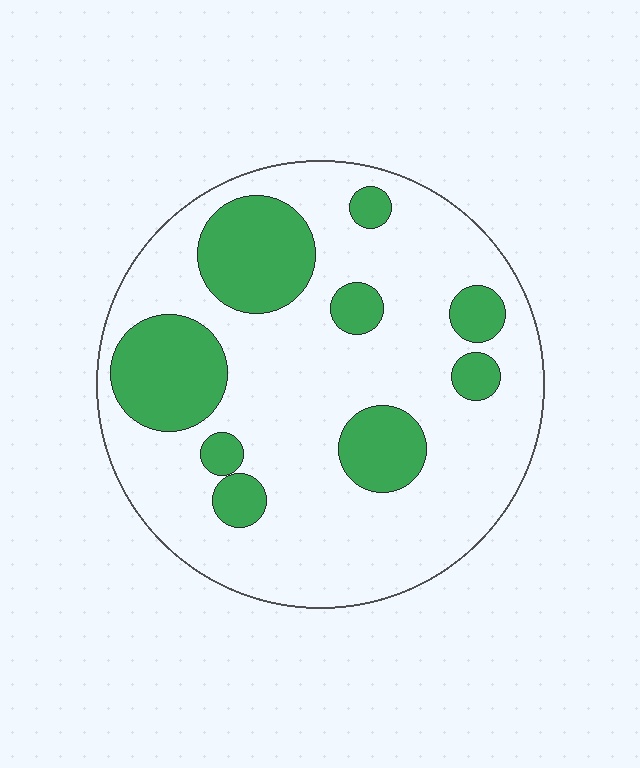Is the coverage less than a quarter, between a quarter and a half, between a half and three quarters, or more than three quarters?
Between a quarter and a half.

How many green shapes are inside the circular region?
9.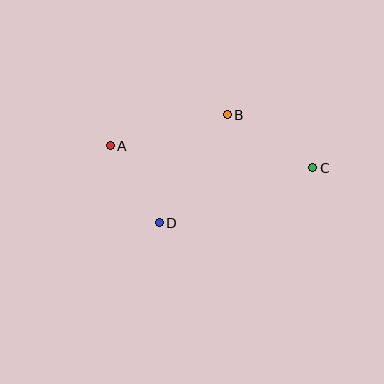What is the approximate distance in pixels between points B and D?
The distance between B and D is approximately 127 pixels.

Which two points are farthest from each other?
Points A and C are farthest from each other.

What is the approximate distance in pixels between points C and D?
The distance between C and D is approximately 163 pixels.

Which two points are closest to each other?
Points A and D are closest to each other.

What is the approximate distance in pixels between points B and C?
The distance between B and C is approximately 101 pixels.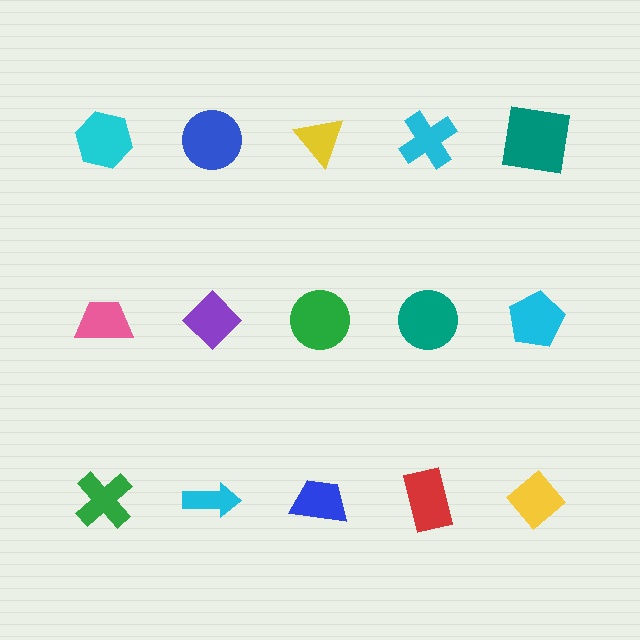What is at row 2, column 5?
A cyan pentagon.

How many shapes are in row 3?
5 shapes.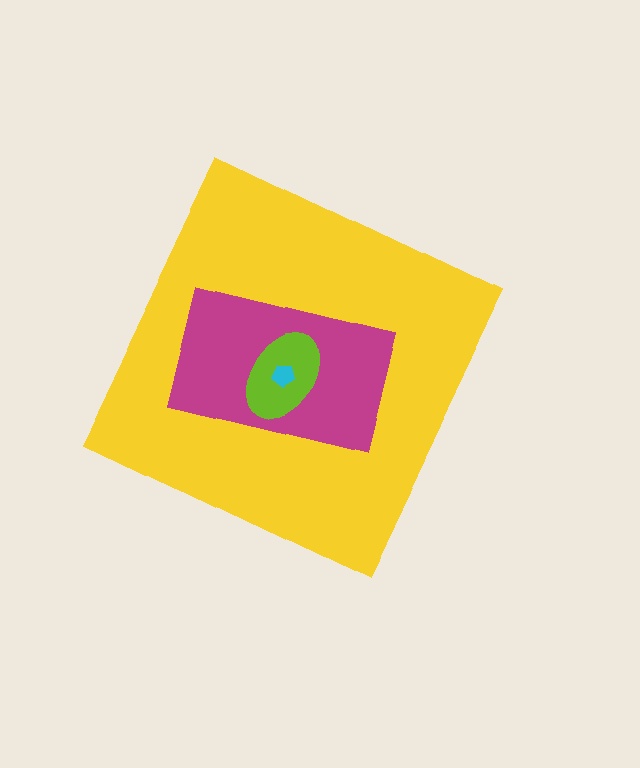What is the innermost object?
The cyan pentagon.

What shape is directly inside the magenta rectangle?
The lime ellipse.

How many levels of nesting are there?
4.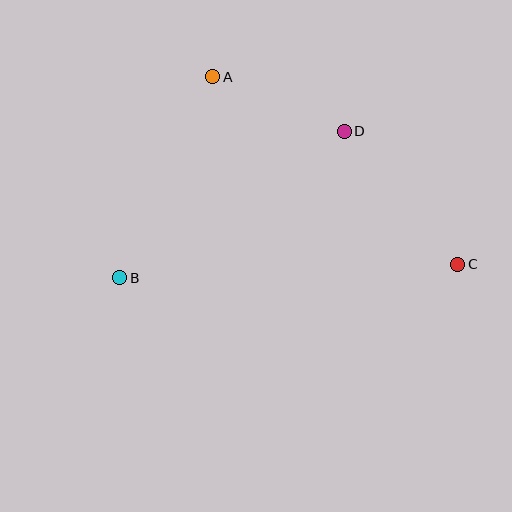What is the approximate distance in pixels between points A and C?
The distance between A and C is approximately 309 pixels.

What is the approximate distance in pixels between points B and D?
The distance between B and D is approximately 268 pixels.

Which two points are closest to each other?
Points A and D are closest to each other.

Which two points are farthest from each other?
Points B and C are farthest from each other.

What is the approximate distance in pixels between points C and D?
The distance between C and D is approximately 175 pixels.